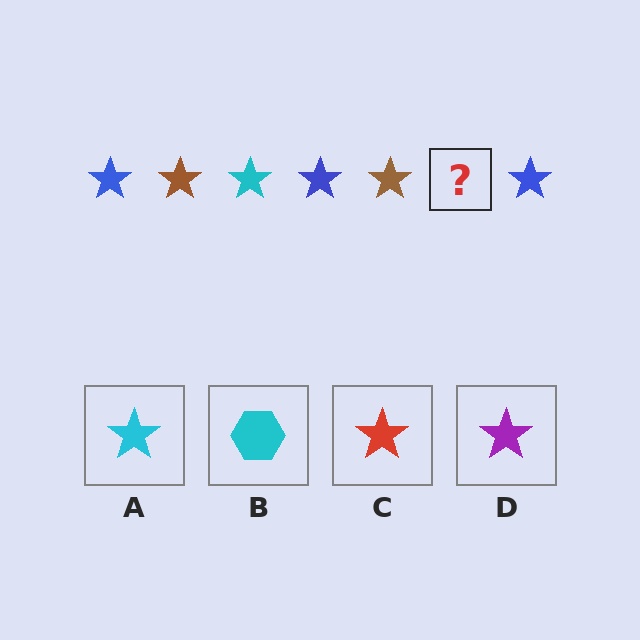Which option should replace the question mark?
Option A.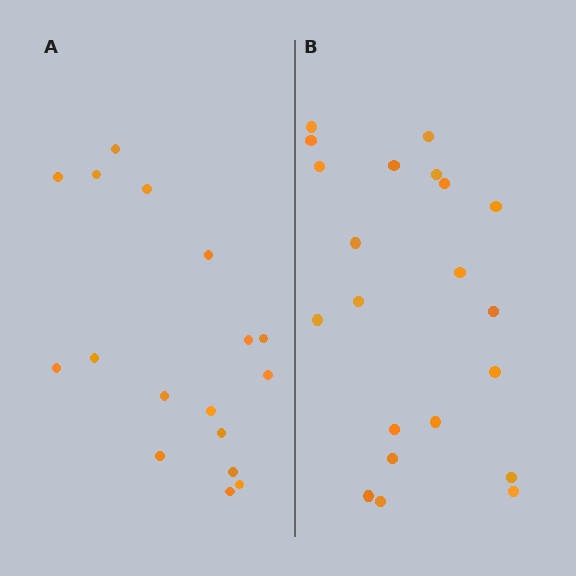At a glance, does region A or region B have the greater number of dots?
Region B (the right region) has more dots.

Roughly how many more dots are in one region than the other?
Region B has about 4 more dots than region A.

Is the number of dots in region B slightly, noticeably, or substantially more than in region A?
Region B has only slightly more — the two regions are fairly close. The ratio is roughly 1.2 to 1.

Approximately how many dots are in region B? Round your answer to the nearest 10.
About 20 dots. (The exact count is 21, which rounds to 20.)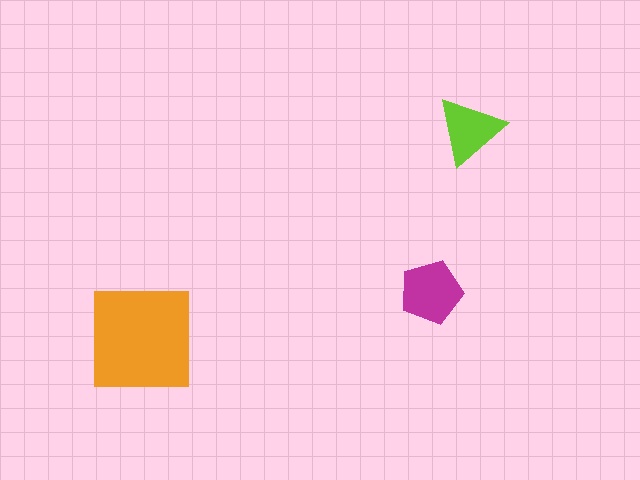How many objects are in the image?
There are 3 objects in the image.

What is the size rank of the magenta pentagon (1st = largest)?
2nd.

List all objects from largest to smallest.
The orange square, the magenta pentagon, the lime triangle.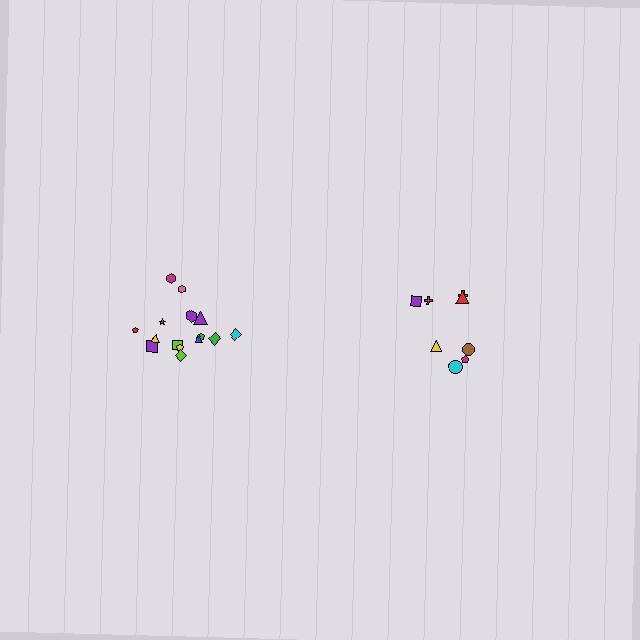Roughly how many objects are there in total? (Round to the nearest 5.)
Roughly 25 objects in total.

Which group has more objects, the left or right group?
The left group.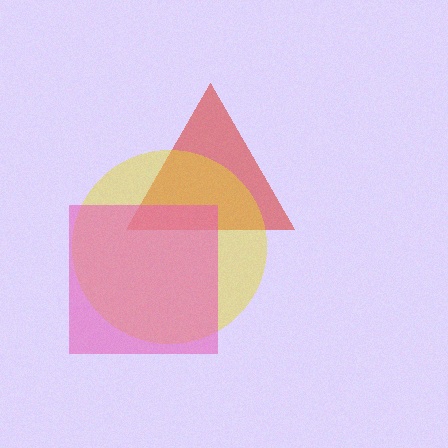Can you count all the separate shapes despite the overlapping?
Yes, there are 3 separate shapes.